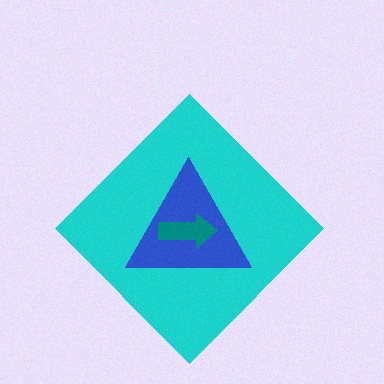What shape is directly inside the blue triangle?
The teal arrow.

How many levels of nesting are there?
3.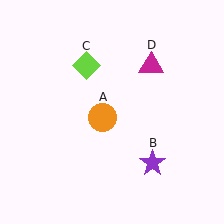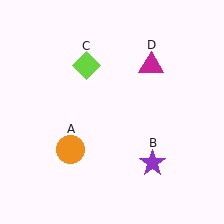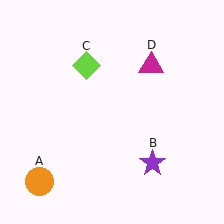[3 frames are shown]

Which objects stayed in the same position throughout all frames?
Purple star (object B) and lime diamond (object C) and magenta triangle (object D) remained stationary.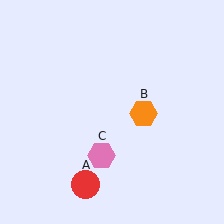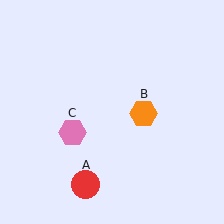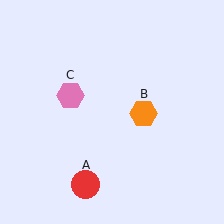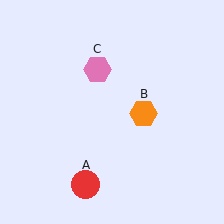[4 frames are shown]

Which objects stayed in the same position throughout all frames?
Red circle (object A) and orange hexagon (object B) remained stationary.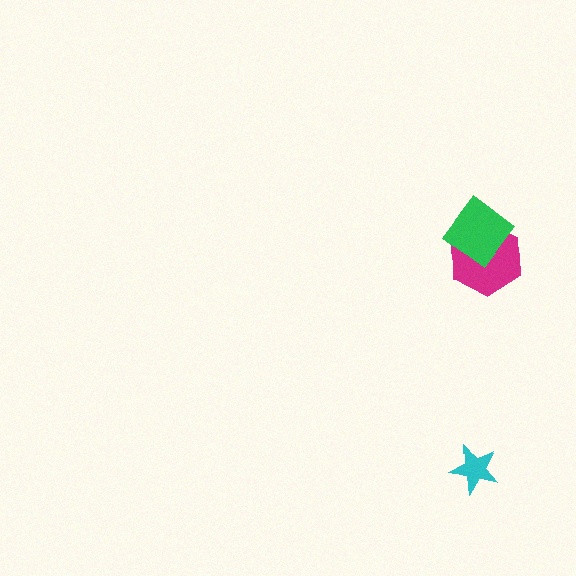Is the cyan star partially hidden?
No, no other shape covers it.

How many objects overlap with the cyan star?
0 objects overlap with the cyan star.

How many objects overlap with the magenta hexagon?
1 object overlaps with the magenta hexagon.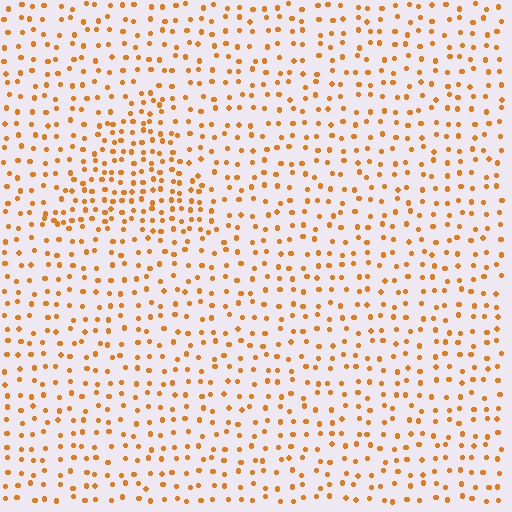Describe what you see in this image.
The image contains small orange elements arranged at two different densities. A triangle-shaped region is visible where the elements are more densely packed than the surrounding area.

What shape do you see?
I see a triangle.